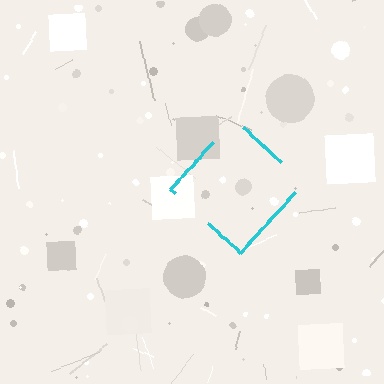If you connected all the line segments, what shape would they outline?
They would outline a diamond.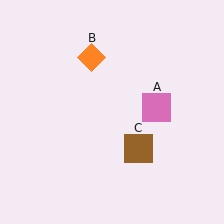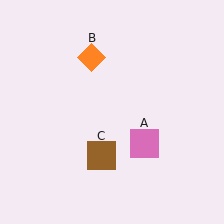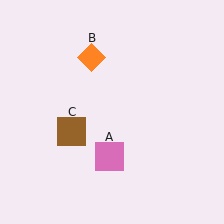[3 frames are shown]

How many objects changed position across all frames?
2 objects changed position: pink square (object A), brown square (object C).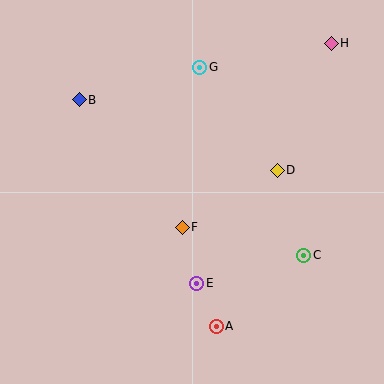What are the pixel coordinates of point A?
Point A is at (216, 326).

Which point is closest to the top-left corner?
Point B is closest to the top-left corner.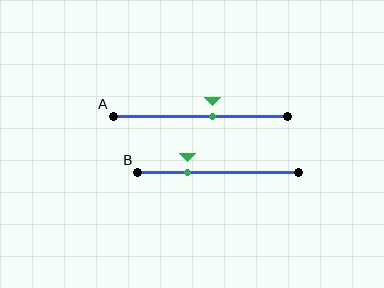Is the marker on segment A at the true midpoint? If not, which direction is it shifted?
No, the marker on segment A is shifted to the right by about 7% of the segment length.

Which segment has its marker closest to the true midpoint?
Segment A has its marker closest to the true midpoint.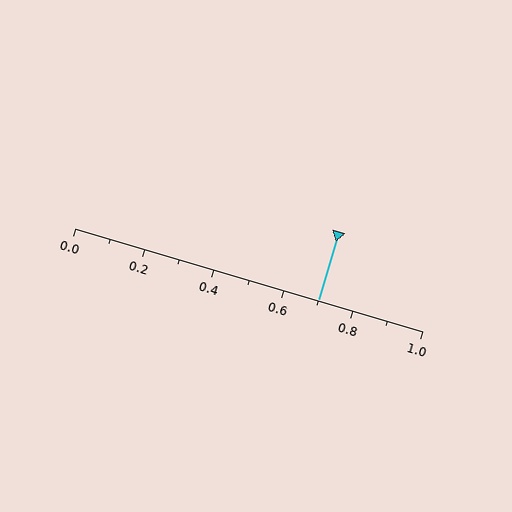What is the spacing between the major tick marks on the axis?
The major ticks are spaced 0.2 apart.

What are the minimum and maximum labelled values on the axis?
The axis runs from 0.0 to 1.0.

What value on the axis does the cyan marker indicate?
The marker indicates approximately 0.7.